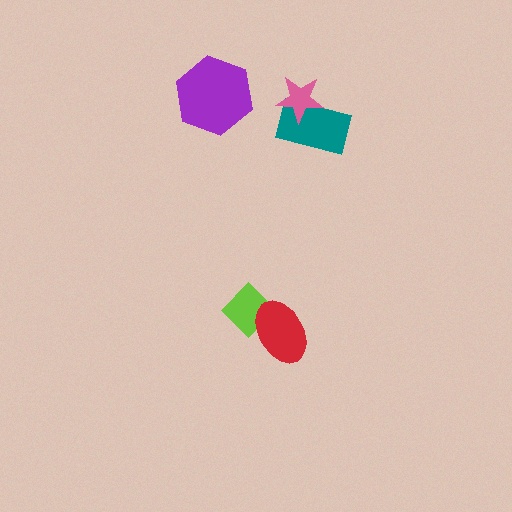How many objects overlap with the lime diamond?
1 object overlaps with the lime diamond.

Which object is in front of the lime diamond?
The red ellipse is in front of the lime diamond.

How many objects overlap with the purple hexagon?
0 objects overlap with the purple hexagon.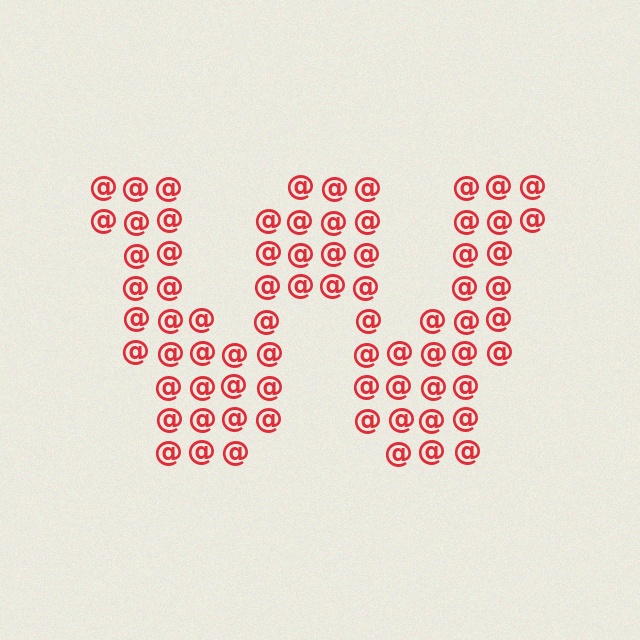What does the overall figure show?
The overall figure shows the letter W.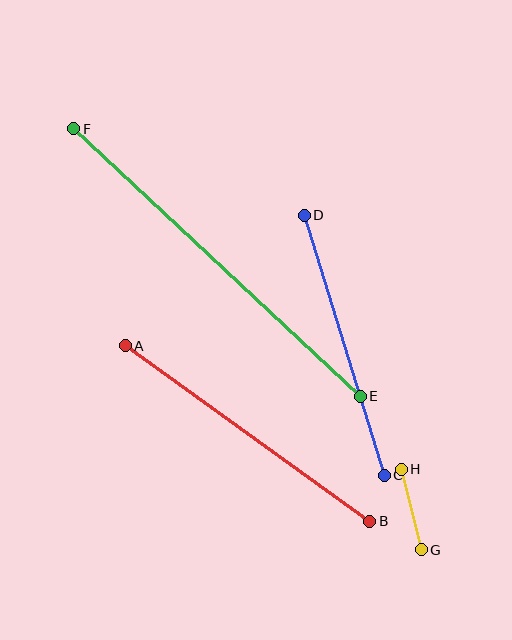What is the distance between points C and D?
The distance is approximately 272 pixels.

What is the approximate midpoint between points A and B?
The midpoint is at approximately (248, 433) pixels.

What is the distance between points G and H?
The distance is approximately 83 pixels.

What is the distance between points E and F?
The distance is approximately 392 pixels.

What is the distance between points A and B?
The distance is approximately 301 pixels.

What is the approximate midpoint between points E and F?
The midpoint is at approximately (217, 263) pixels.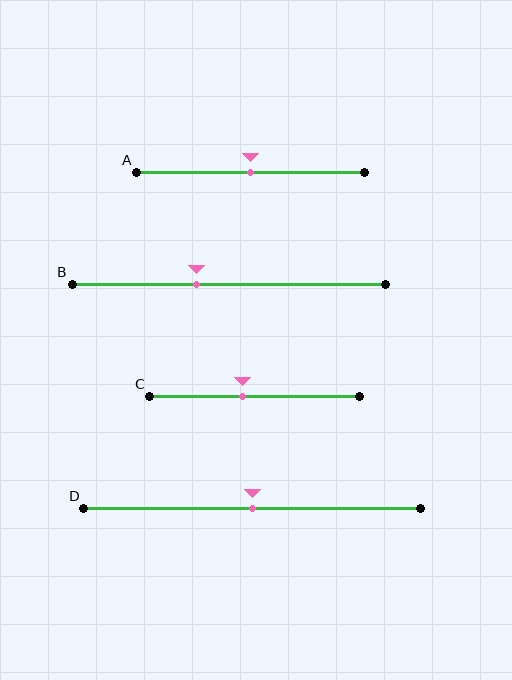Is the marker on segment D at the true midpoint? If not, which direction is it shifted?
Yes, the marker on segment D is at the true midpoint.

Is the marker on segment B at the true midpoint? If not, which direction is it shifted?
No, the marker on segment B is shifted to the left by about 10% of the segment length.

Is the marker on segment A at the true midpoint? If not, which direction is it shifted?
Yes, the marker on segment A is at the true midpoint.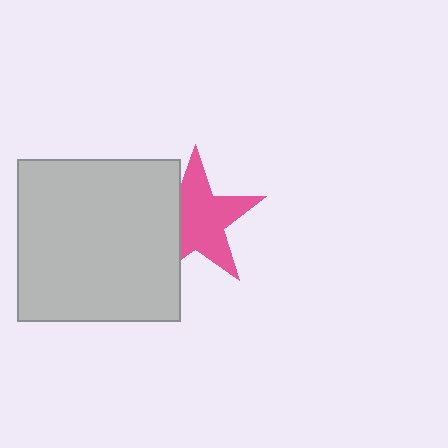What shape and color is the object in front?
The object in front is a light gray square.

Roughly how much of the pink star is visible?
Most of it is visible (roughly 68%).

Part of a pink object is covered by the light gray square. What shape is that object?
It is a star.